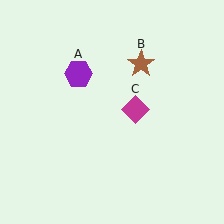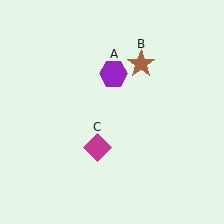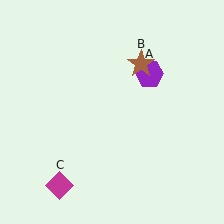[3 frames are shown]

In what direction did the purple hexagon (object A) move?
The purple hexagon (object A) moved right.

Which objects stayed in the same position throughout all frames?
Brown star (object B) remained stationary.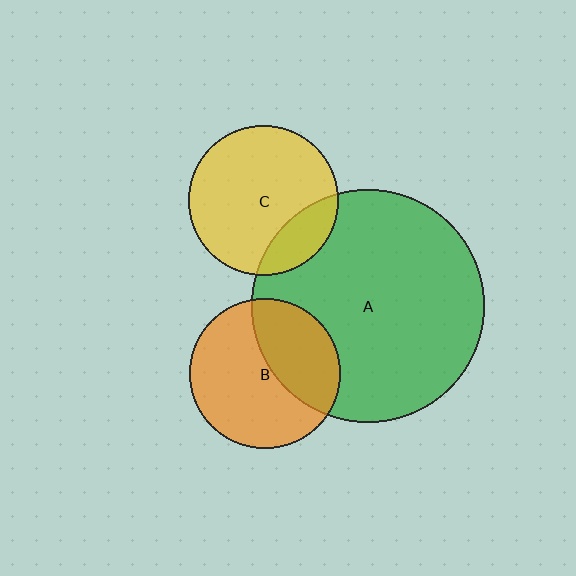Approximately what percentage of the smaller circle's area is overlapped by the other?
Approximately 40%.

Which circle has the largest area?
Circle A (green).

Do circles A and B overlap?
Yes.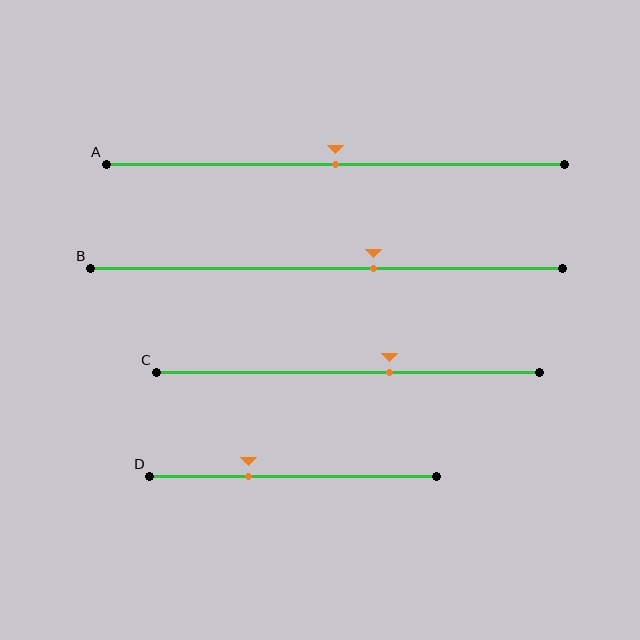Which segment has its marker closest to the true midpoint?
Segment A has its marker closest to the true midpoint.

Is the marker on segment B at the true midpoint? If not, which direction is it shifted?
No, the marker on segment B is shifted to the right by about 10% of the segment length.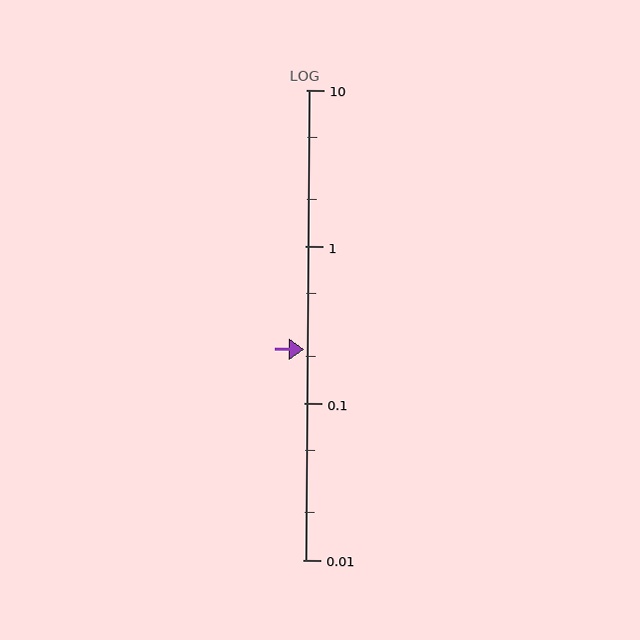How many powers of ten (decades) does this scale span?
The scale spans 3 decades, from 0.01 to 10.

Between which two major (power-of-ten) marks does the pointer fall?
The pointer is between 0.1 and 1.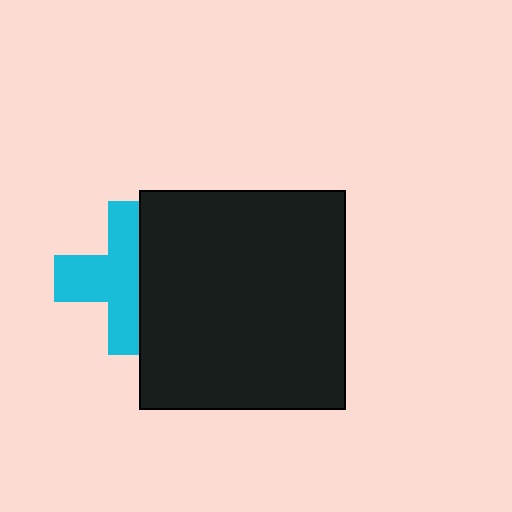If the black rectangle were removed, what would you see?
You would see the complete cyan cross.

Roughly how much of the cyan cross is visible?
About half of it is visible (roughly 60%).